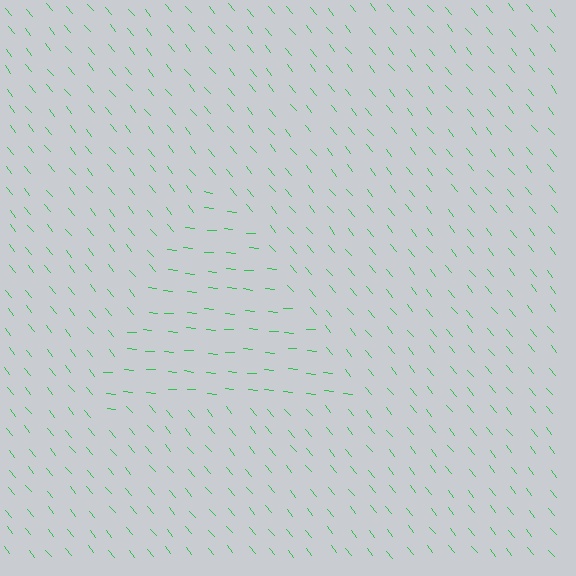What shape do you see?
I see a triangle.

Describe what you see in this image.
The image is filled with small green line segments. A triangle region in the image has lines oriented differently from the surrounding lines, creating a visible texture boundary.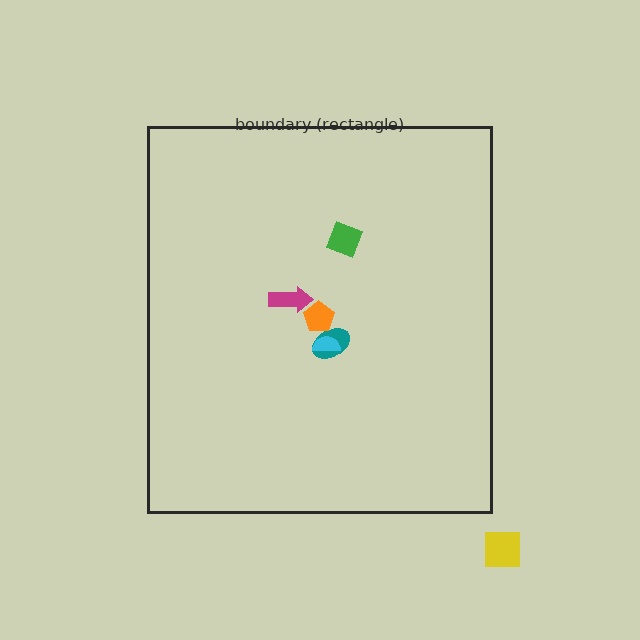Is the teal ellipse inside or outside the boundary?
Inside.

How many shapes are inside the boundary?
5 inside, 1 outside.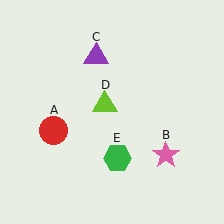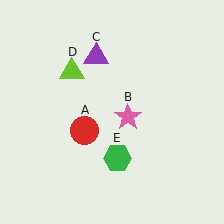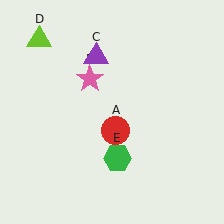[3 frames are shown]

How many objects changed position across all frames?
3 objects changed position: red circle (object A), pink star (object B), lime triangle (object D).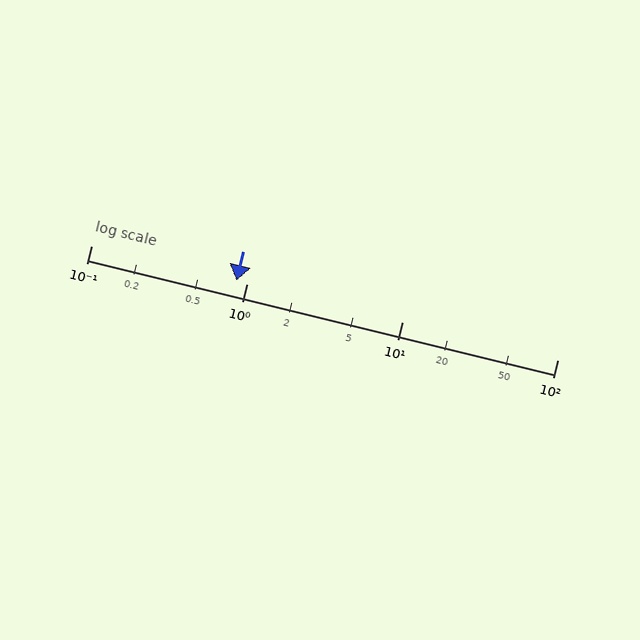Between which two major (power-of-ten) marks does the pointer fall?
The pointer is between 0.1 and 1.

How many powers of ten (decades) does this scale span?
The scale spans 3 decades, from 0.1 to 100.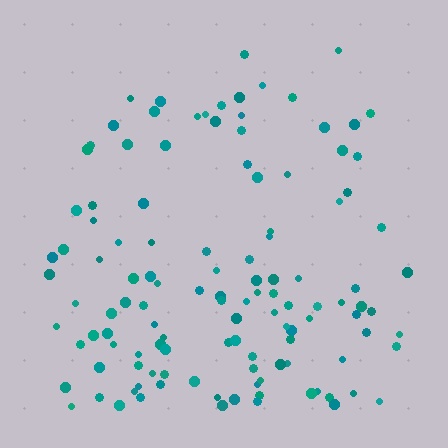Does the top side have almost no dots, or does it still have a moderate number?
Still a moderate number, just noticeably fewer than the bottom.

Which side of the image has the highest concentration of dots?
The bottom.